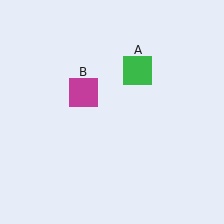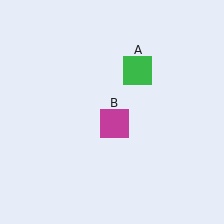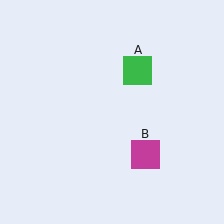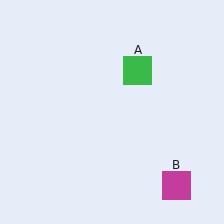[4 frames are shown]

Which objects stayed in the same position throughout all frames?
Green square (object A) remained stationary.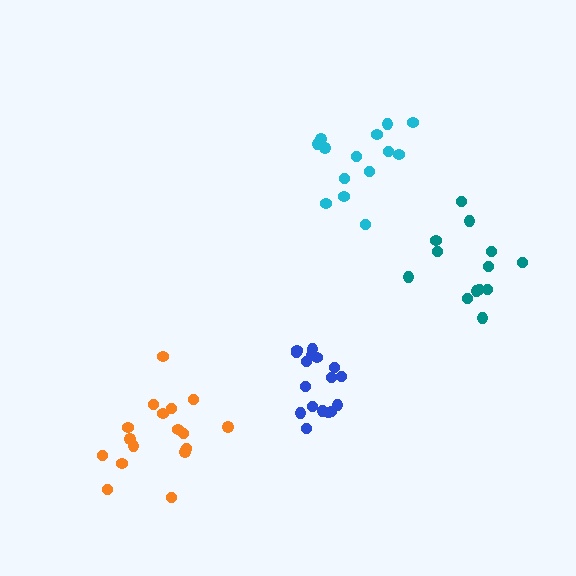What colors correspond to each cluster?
The clusters are colored: orange, teal, cyan, blue.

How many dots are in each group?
Group 1: 17 dots, Group 2: 13 dots, Group 3: 14 dots, Group 4: 17 dots (61 total).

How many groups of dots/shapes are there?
There are 4 groups.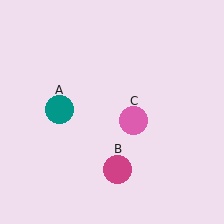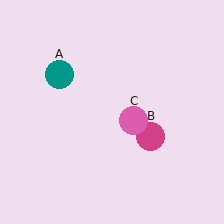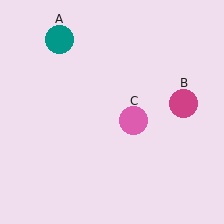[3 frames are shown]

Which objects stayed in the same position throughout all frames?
Pink circle (object C) remained stationary.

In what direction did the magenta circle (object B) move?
The magenta circle (object B) moved up and to the right.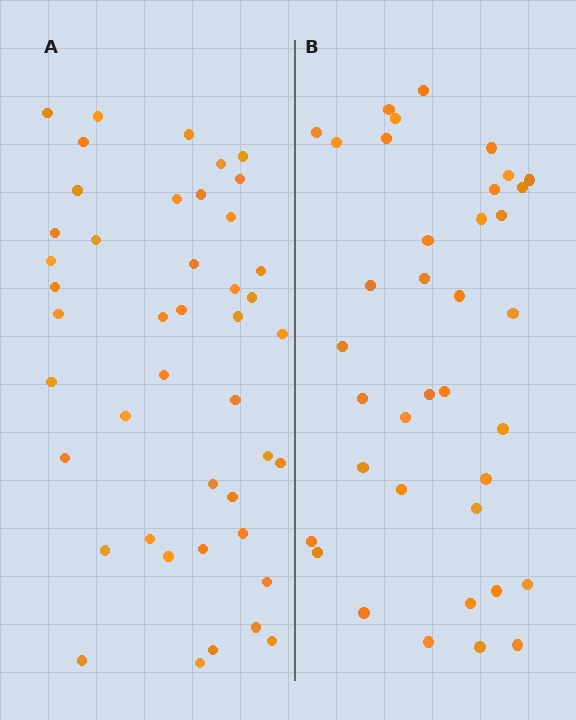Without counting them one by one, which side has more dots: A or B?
Region A (the left region) has more dots.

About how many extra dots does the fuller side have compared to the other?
Region A has roughly 8 or so more dots than region B.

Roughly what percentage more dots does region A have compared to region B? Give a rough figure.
About 20% more.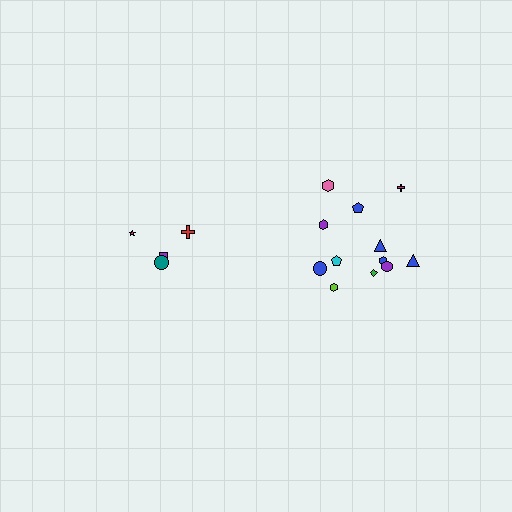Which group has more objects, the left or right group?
The right group.